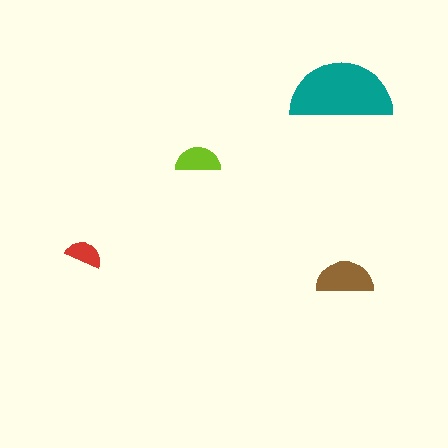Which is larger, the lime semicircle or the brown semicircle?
The brown one.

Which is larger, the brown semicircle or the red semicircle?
The brown one.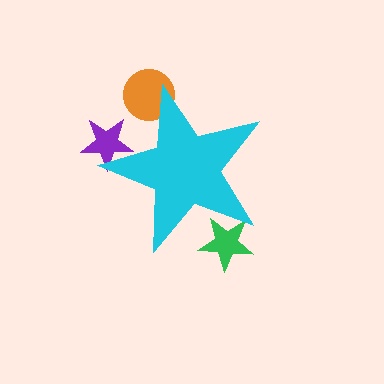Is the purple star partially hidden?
Yes, the purple star is partially hidden behind the cyan star.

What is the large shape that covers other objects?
A cyan star.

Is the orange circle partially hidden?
Yes, the orange circle is partially hidden behind the cyan star.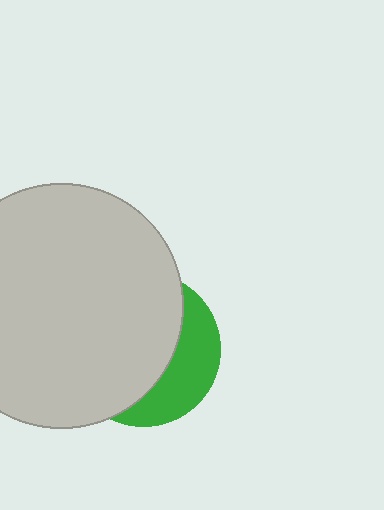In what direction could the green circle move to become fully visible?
The green circle could move right. That would shift it out from behind the light gray circle entirely.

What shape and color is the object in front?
The object in front is a light gray circle.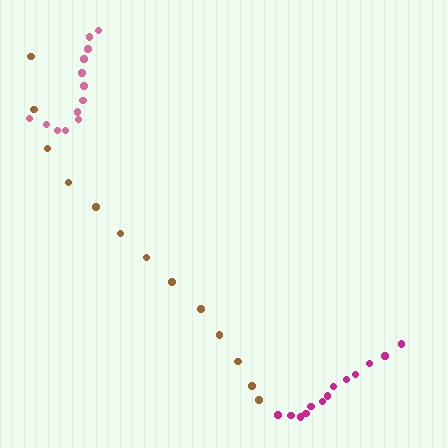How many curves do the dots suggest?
There are 3 distinct paths.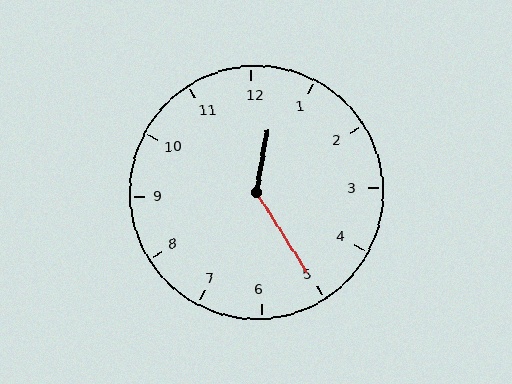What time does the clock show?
12:25.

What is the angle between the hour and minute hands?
Approximately 138 degrees.